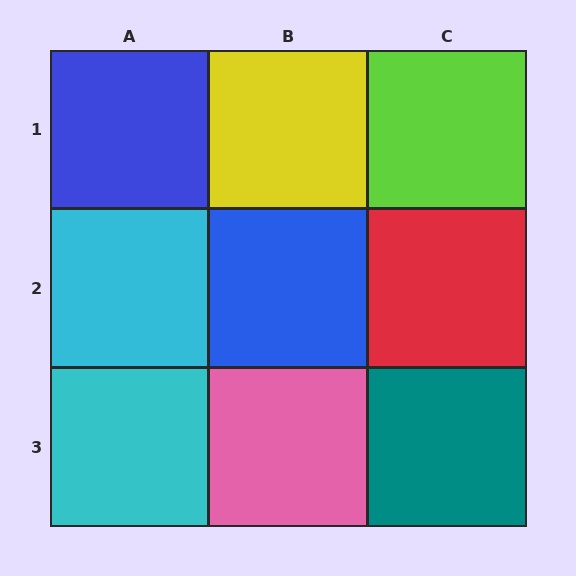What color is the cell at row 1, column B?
Yellow.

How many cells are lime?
1 cell is lime.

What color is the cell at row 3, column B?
Pink.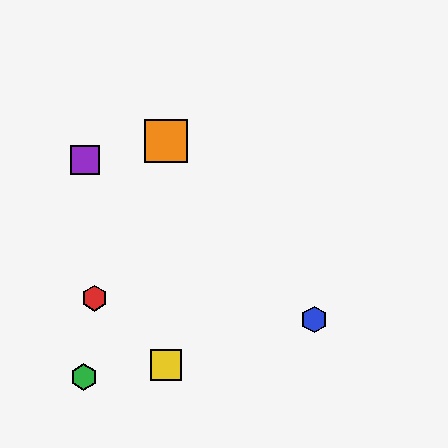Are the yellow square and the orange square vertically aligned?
Yes, both are at x≈166.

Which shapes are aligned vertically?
The yellow square, the orange square are aligned vertically.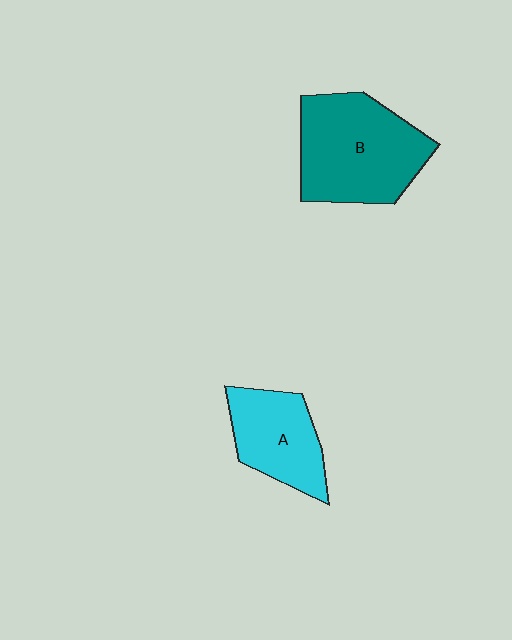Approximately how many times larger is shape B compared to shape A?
Approximately 1.5 times.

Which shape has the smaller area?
Shape A (cyan).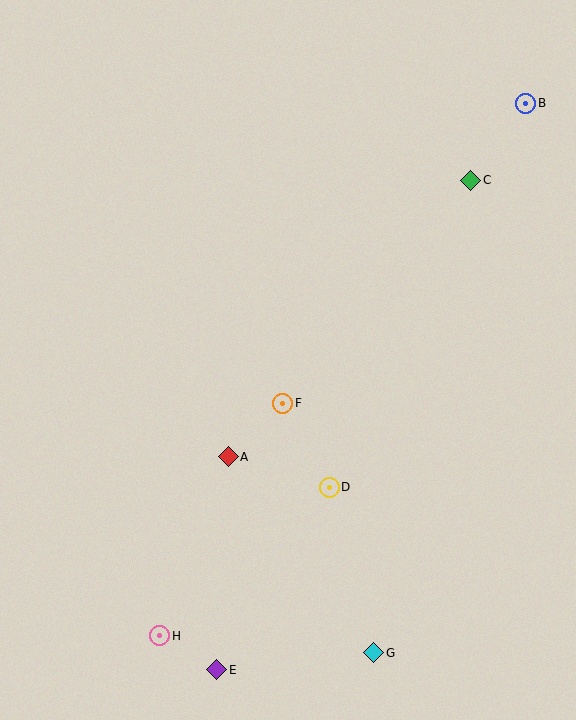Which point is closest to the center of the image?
Point F at (283, 403) is closest to the center.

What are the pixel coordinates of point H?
Point H is at (160, 636).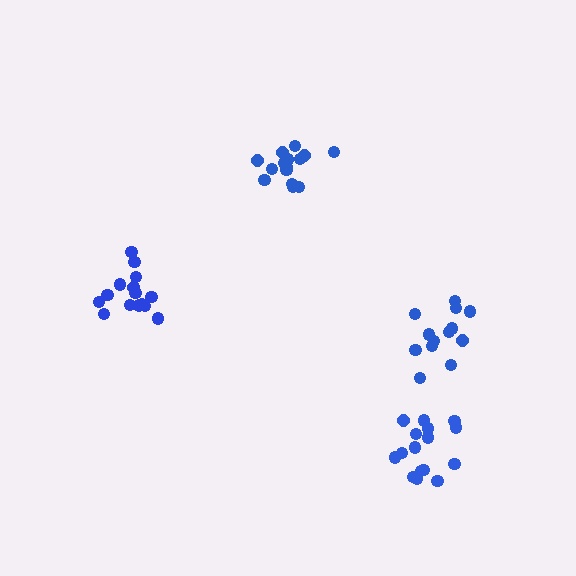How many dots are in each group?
Group 1: 13 dots, Group 2: 16 dots, Group 3: 16 dots, Group 4: 15 dots (60 total).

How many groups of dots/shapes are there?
There are 4 groups.